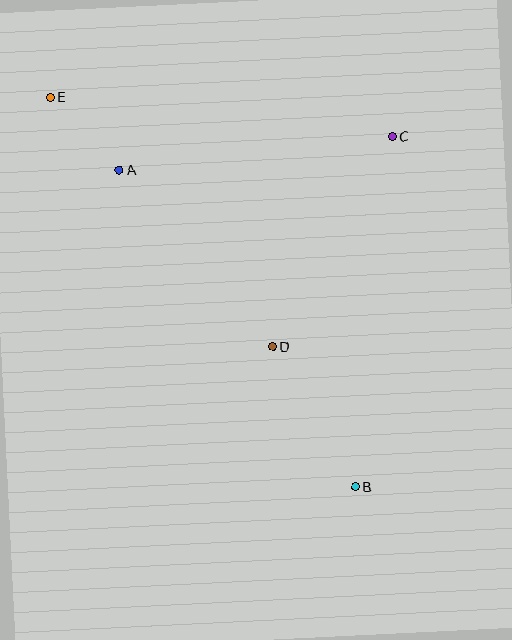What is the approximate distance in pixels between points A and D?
The distance between A and D is approximately 234 pixels.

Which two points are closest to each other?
Points A and E are closest to each other.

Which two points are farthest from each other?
Points B and E are farthest from each other.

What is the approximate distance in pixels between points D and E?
The distance between D and E is approximately 334 pixels.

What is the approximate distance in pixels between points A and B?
The distance between A and B is approximately 395 pixels.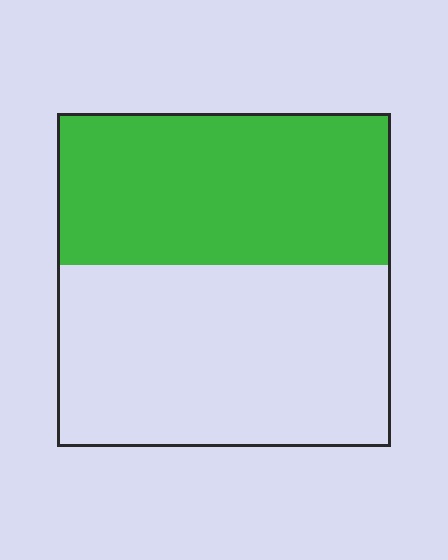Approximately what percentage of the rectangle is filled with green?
Approximately 45%.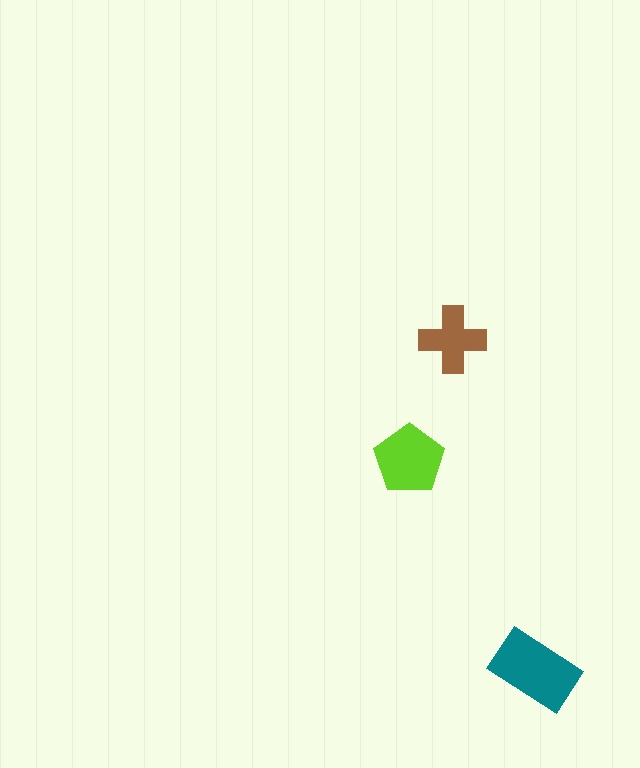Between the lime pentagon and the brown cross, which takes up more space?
The lime pentagon.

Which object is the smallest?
The brown cross.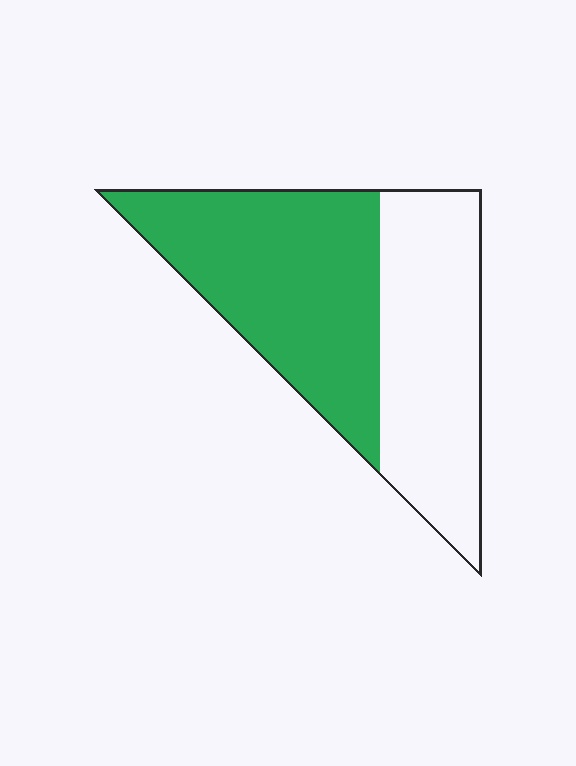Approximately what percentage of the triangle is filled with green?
Approximately 55%.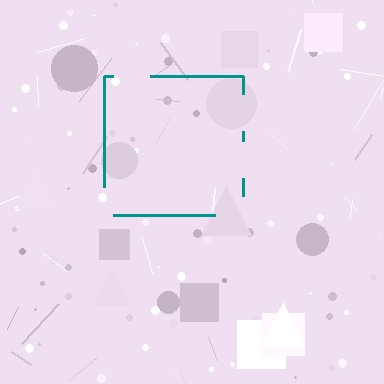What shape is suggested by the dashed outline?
The dashed outline suggests a square.